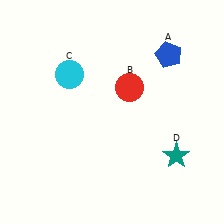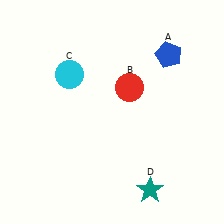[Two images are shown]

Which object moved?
The teal star (D) moved down.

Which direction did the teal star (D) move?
The teal star (D) moved down.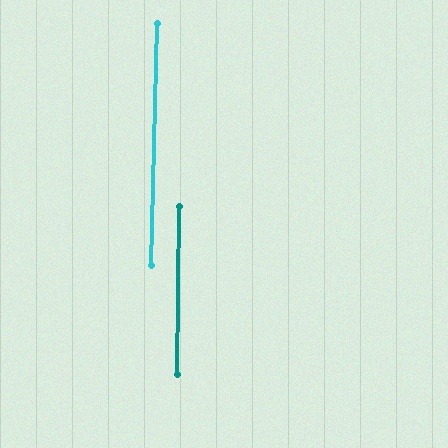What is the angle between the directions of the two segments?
Approximately 1 degree.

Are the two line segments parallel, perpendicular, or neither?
Parallel — their directions differ by only 0.7°.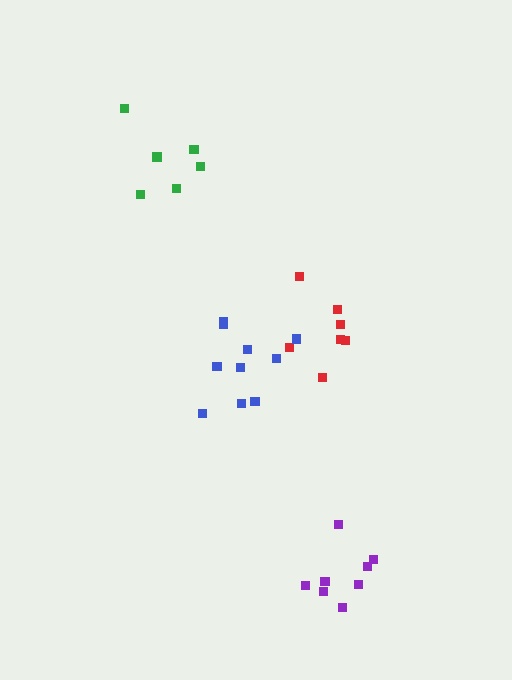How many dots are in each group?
Group 1: 7 dots, Group 2: 8 dots, Group 3: 10 dots, Group 4: 6 dots (31 total).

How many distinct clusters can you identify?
There are 4 distinct clusters.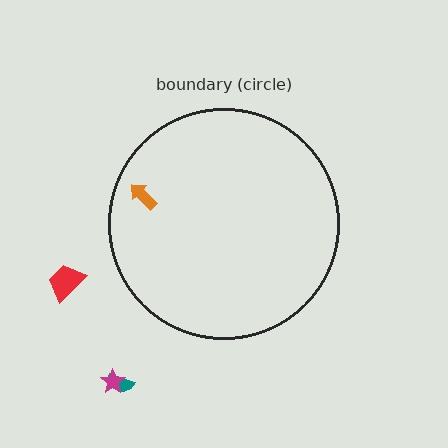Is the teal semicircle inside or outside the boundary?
Outside.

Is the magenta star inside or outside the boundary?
Outside.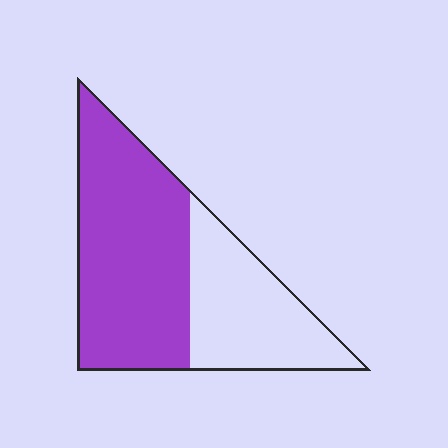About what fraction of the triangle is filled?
About five eighths (5/8).